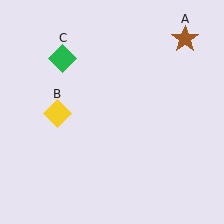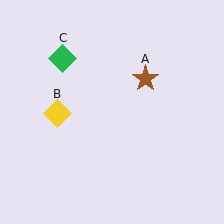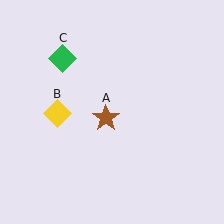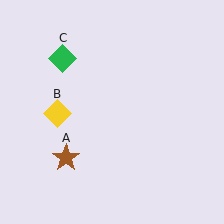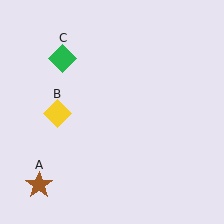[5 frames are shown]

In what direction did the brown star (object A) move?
The brown star (object A) moved down and to the left.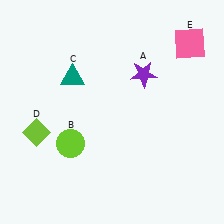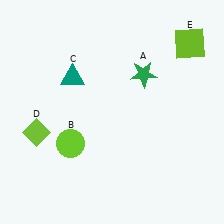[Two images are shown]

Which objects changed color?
A changed from purple to green. E changed from pink to lime.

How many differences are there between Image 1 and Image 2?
There are 2 differences between the two images.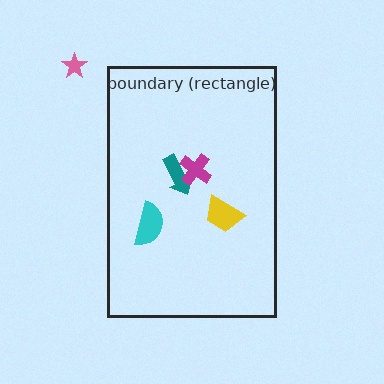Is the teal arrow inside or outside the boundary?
Inside.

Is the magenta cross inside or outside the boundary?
Inside.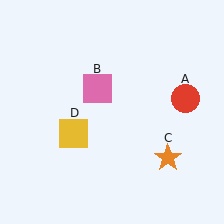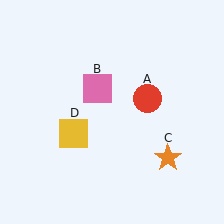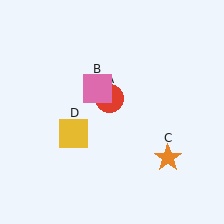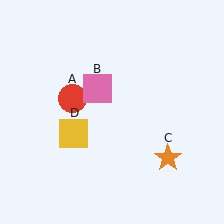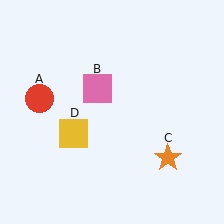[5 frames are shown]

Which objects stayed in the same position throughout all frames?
Pink square (object B) and orange star (object C) and yellow square (object D) remained stationary.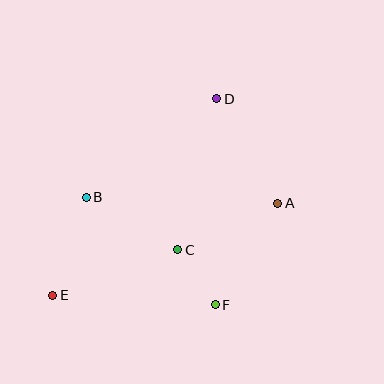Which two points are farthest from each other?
Points D and E are farthest from each other.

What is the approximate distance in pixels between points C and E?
The distance between C and E is approximately 133 pixels.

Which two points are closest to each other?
Points C and F are closest to each other.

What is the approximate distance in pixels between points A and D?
The distance between A and D is approximately 121 pixels.